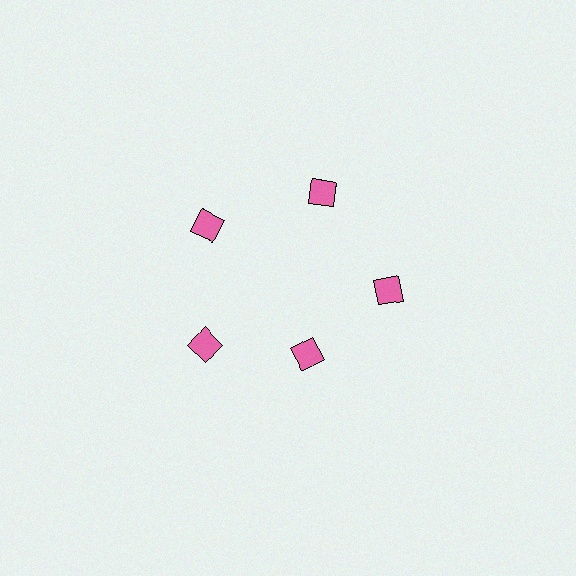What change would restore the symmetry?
The symmetry would be restored by moving it outward, back onto the ring so that all 5 squares sit at equal angles and equal distance from the center.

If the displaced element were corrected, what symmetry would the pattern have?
It would have 5-fold rotational symmetry — the pattern would map onto itself every 72 degrees.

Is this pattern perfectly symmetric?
No. The 5 pink squares are arranged in a ring, but one element near the 5 o'clock position is pulled inward toward the center, breaking the 5-fold rotational symmetry.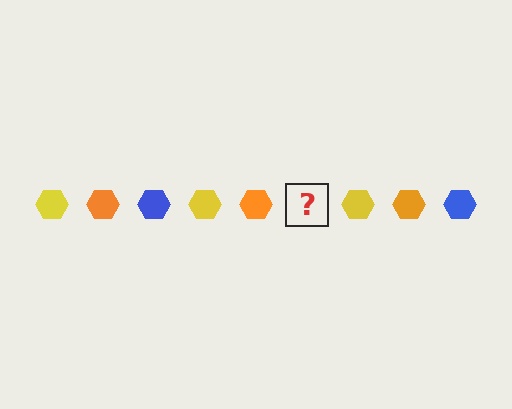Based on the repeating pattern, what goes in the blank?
The blank should be a blue hexagon.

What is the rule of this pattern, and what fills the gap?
The rule is that the pattern cycles through yellow, orange, blue hexagons. The gap should be filled with a blue hexagon.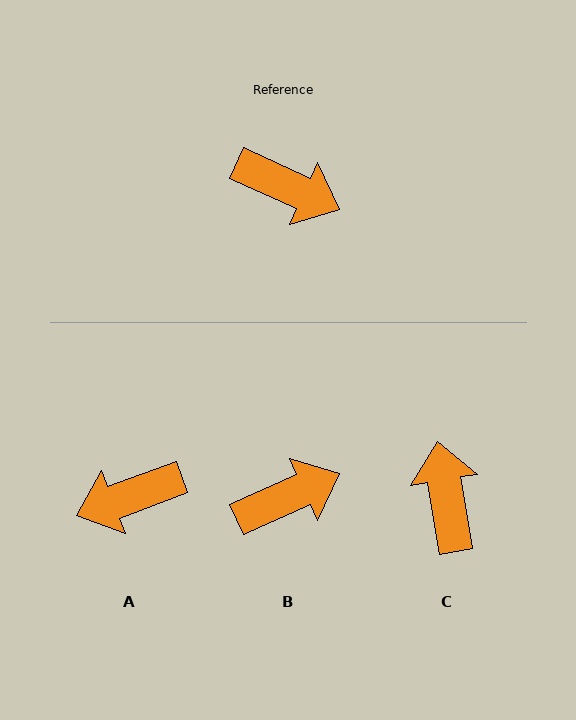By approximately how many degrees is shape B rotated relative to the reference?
Approximately 49 degrees counter-clockwise.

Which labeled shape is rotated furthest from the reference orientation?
A, about 135 degrees away.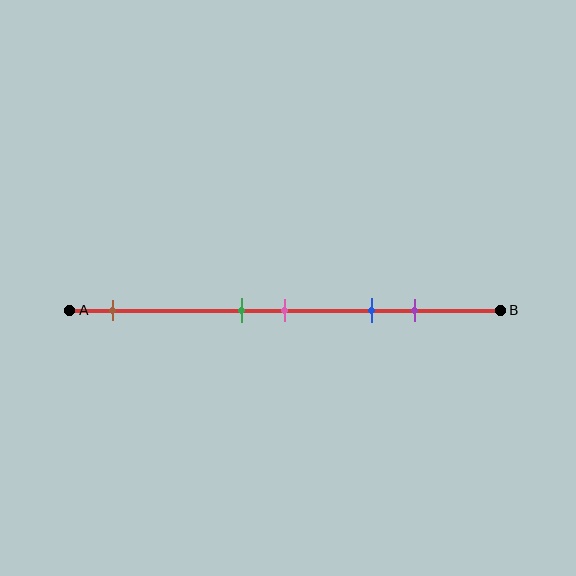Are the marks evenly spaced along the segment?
No, the marks are not evenly spaced.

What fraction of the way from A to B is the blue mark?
The blue mark is approximately 70% (0.7) of the way from A to B.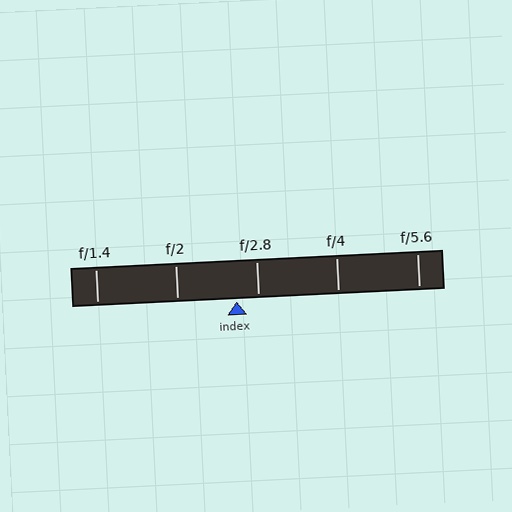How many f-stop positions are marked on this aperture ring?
There are 5 f-stop positions marked.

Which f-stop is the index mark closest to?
The index mark is closest to f/2.8.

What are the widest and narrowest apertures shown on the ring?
The widest aperture shown is f/1.4 and the narrowest is f/5.6.